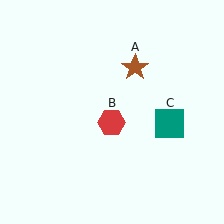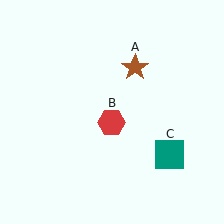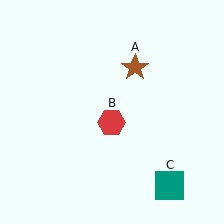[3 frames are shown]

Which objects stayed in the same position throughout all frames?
Brown star (object A) and red hexagon (object B) remained stationary.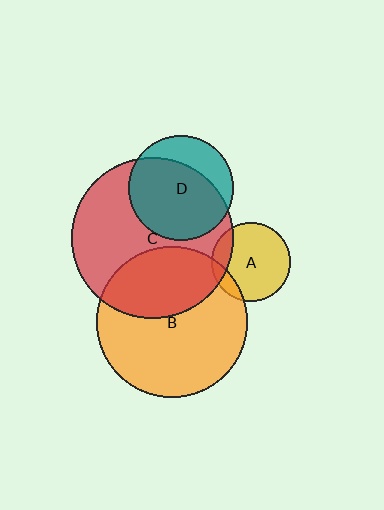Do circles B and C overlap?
Yes.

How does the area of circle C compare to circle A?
Approximately 4.2 times.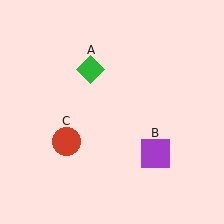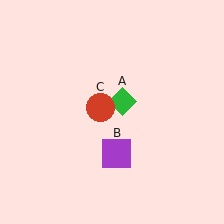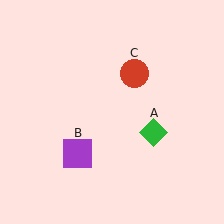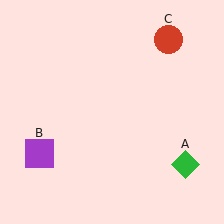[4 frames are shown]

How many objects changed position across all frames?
3 objects changed position: green diamond (object A), purple square (object B), red circle (object C).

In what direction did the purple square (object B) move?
The purple square (object B) moved left.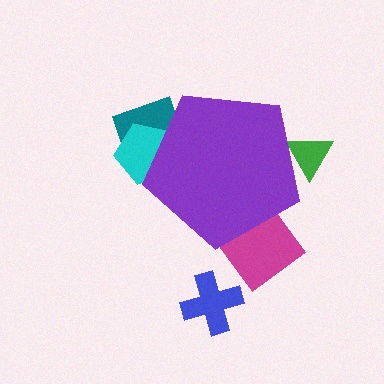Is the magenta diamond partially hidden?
Yes, the magenta diamond is partially hidden behind the purple pentagon.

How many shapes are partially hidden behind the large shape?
4 shapes are partially hidden.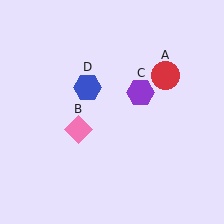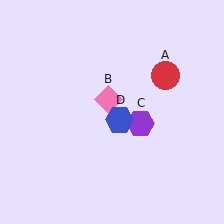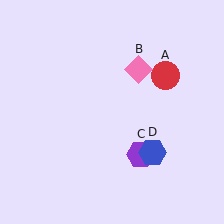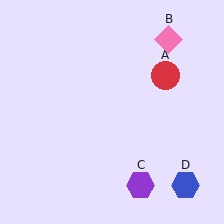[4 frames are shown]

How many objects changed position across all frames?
3 objects changed position: pink diamond (object B), purple hexagon (object C), blue hexagon (object D).